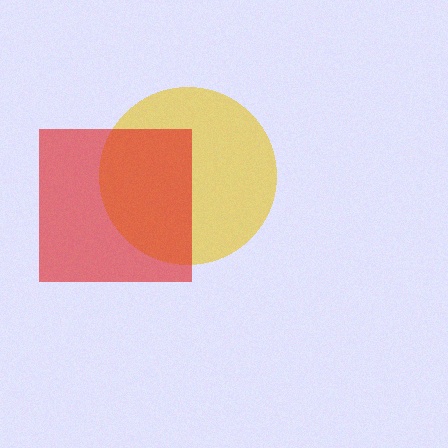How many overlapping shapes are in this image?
There are 2 overlapping shapes in the image.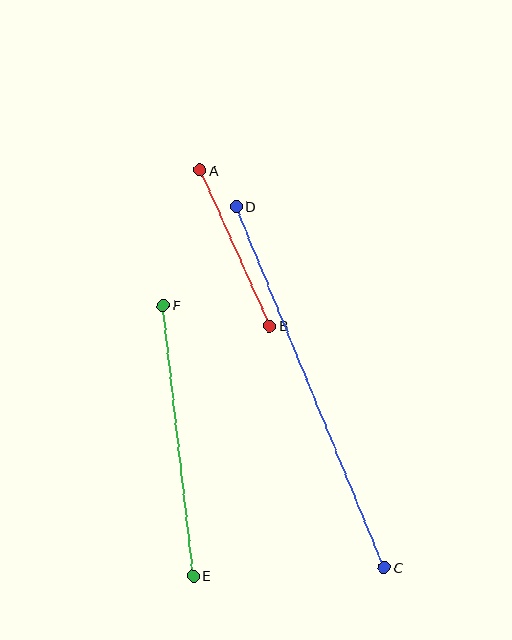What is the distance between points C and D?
The distance is approximately 391 pixels.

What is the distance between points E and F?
The distance is approximately 272 pixels.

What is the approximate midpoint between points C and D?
The midpoint is at approximately (310, 387) pixels.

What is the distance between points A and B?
The distance is approximately 170 pixels.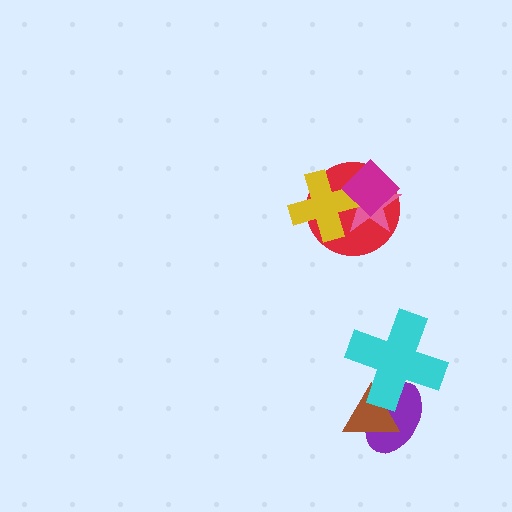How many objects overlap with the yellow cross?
3 objects overlap with the yellow cross.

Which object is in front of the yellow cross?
The magenta diamond is in front of the yellow cross.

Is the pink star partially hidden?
Yes, it is partially covered by another shape.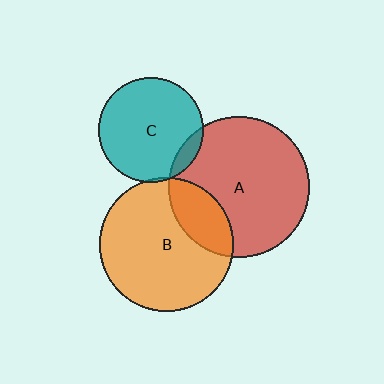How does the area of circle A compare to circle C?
Approximately 1.8 times.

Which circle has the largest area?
Circle A (red).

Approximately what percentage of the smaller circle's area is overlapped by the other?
Approximately 5%.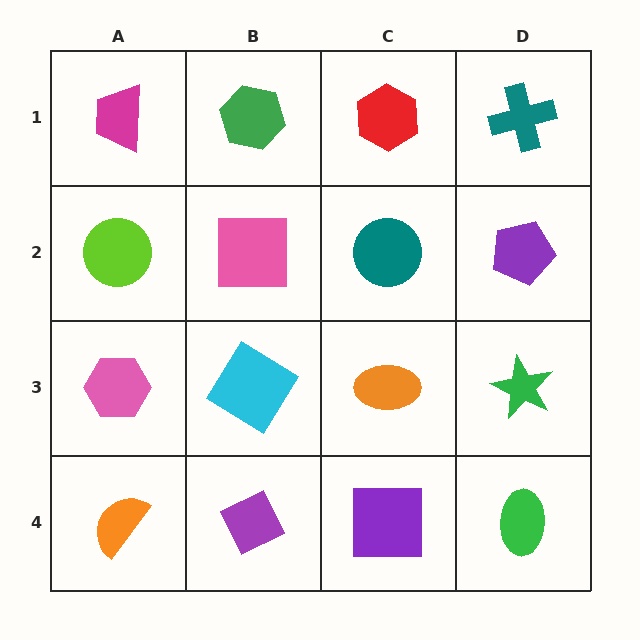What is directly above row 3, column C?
A teal circle.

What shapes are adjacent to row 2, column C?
A red hexagon (row 1, column C), an orange ellipse (row 3, column C), a pink square (row 2, column B), a purple pentagon (row 2, column D).